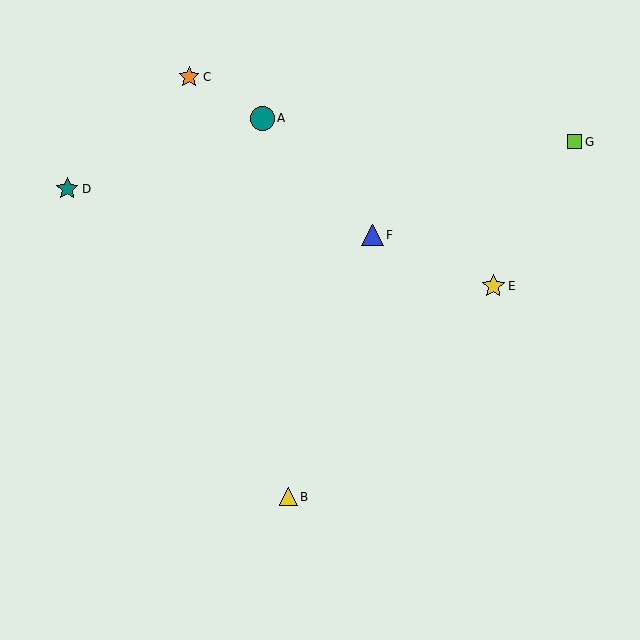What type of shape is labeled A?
Shape A is a teal circle.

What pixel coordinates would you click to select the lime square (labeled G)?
Click at (575, 142) to select the lime square G.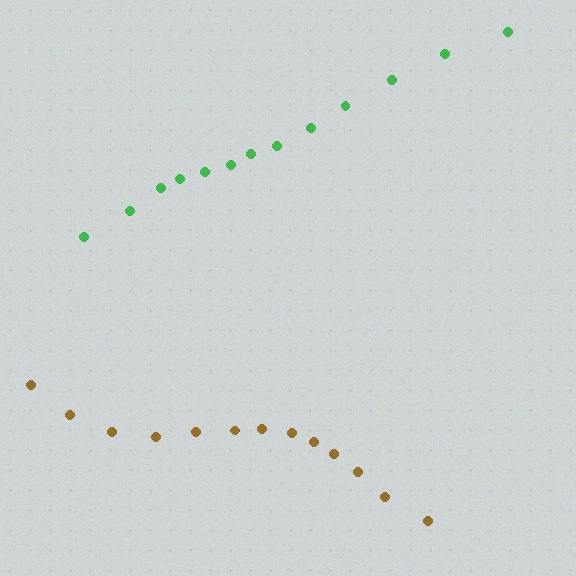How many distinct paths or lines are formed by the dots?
There are 2 distinct paths.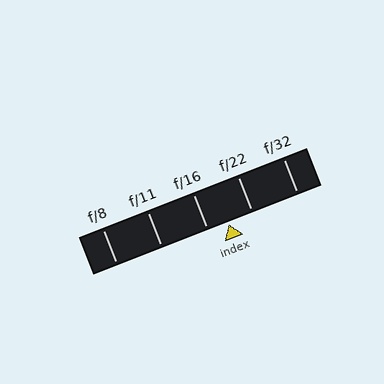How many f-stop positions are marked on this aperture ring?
There are 5 f-stop positions marked.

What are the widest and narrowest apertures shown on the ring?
The widest aperture shown is f/8 and the narrowest is f/32.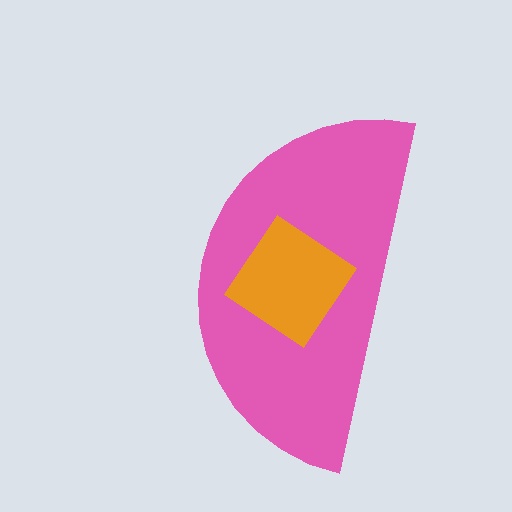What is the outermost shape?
The pink semicircle.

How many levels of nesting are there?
2.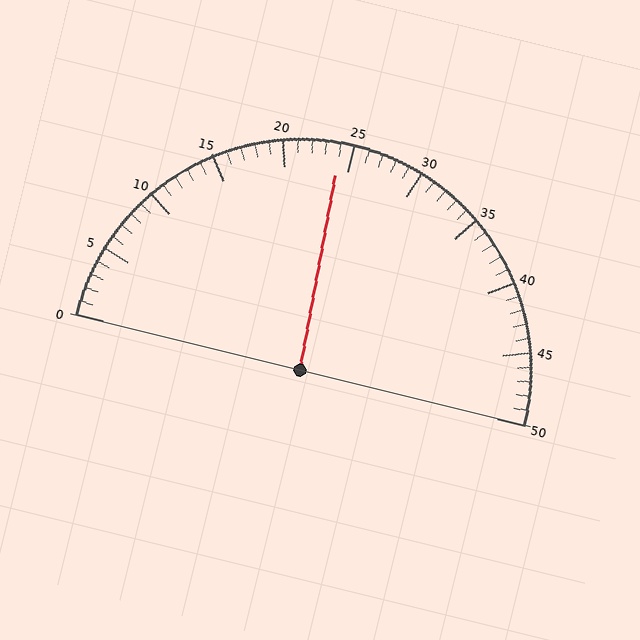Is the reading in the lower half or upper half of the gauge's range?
The reading is in the lower half of the range (0 to 50).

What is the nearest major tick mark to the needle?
The nearest major tick mark is 25.